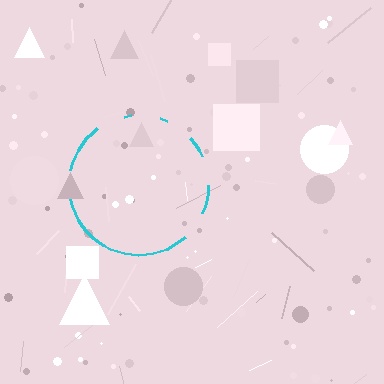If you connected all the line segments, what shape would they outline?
They would outline a circle.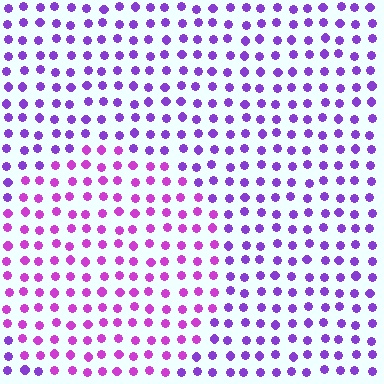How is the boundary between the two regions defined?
The boundary is defined purely by a slight shift in hue (about 28 degrees). Spacing, size, and orientation are identical on both sides.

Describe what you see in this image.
The image is filled with small purple elements in a uniform arrangement. A circle-shaped region is visible where the elements are tinted to a slightly different hue, forming a subtle color boundary.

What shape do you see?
I see a circle.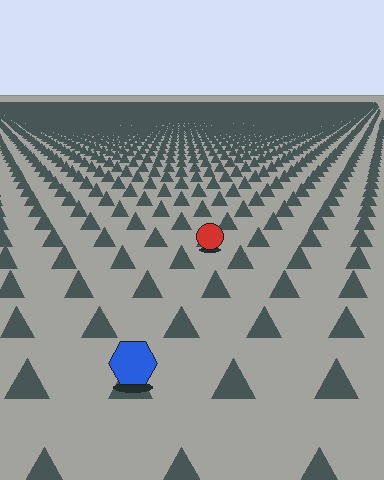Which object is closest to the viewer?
The blue hexagon is closest. The texture marks near it are larger and more spread out.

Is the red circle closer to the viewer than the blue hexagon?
No. The blue hexagon is closer — you can tell from the texture gradient: the ground texture is coarser near it.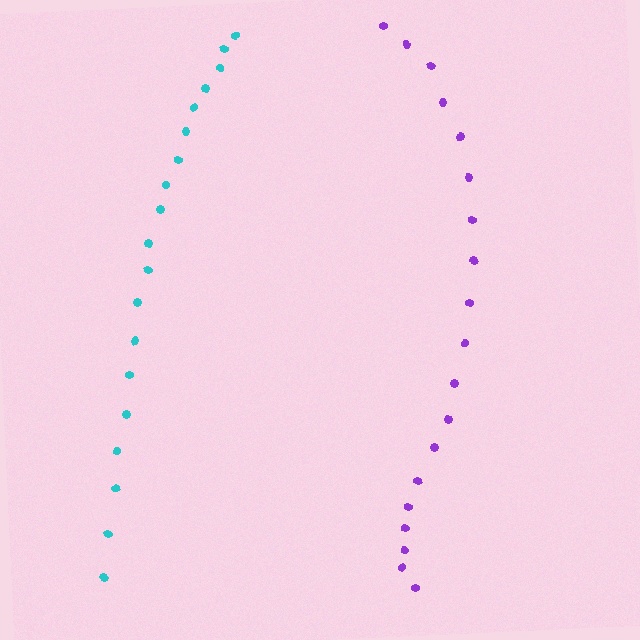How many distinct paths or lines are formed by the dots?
There are 2 distinct paths.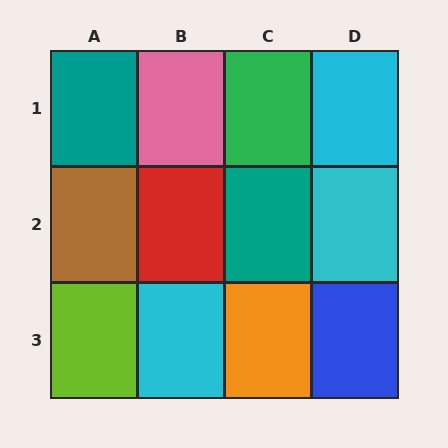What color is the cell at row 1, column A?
Teal.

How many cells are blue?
1 cell is blue.